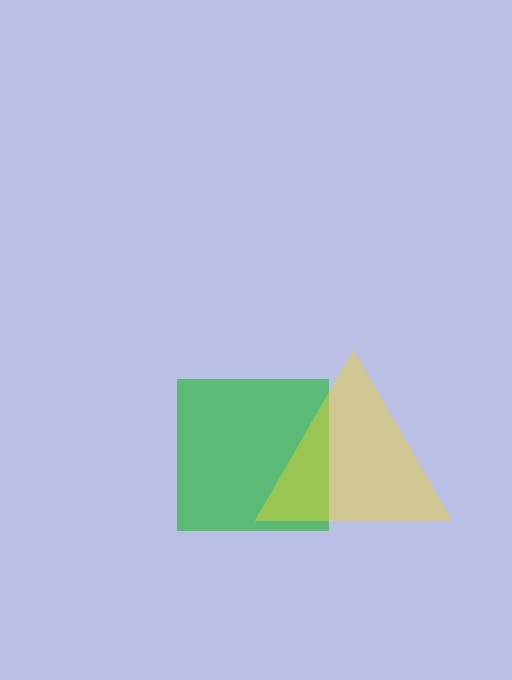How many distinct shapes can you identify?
There are 2 distinct shapes: a green square, a yellow triangle.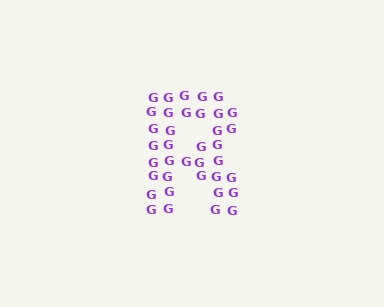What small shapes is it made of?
It is made of small letter G's.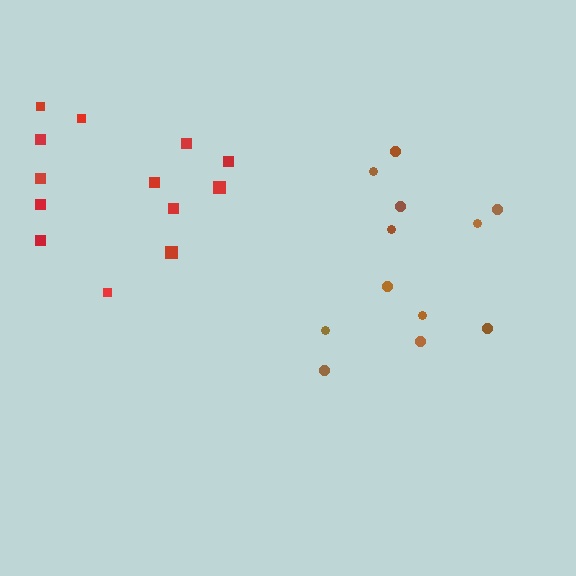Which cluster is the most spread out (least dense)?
Red.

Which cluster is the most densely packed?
Brown.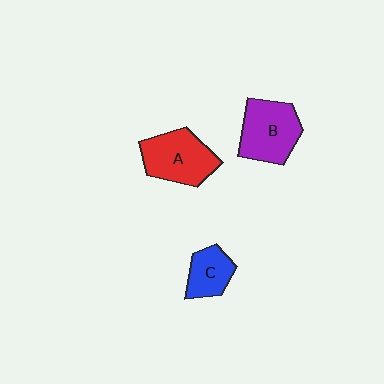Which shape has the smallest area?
Shape C (blue).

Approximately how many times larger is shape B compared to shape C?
Approximately 1.7 times.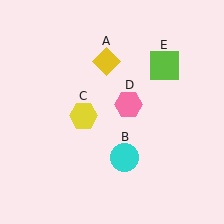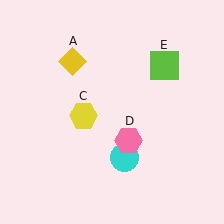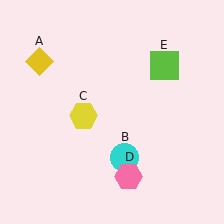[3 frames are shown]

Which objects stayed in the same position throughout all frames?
Cyan circle (object B) and yellow hexagon (object C) and lime square (object E) remained stationary.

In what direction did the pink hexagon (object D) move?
The pink hexagon (object D) moved down.